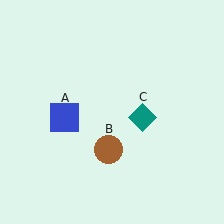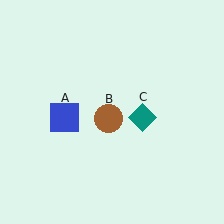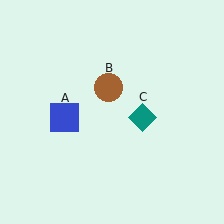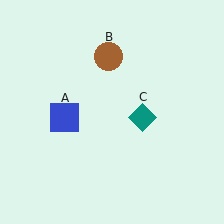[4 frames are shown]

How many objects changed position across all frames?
1 object changed position: brown circle (object B).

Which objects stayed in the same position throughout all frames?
Blue square (object A) and teal diamond (object C) remained stationary.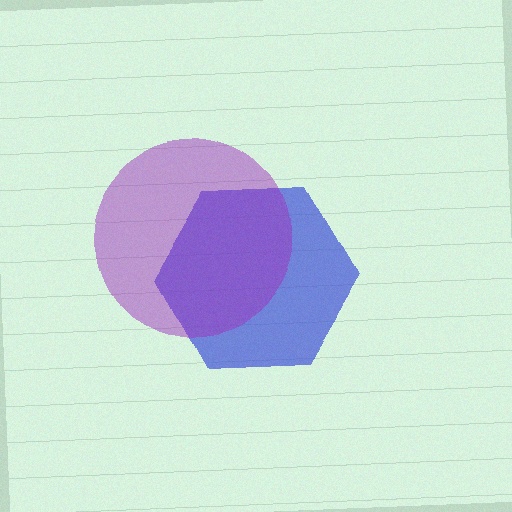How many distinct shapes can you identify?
There are 2 distinct shapes: a blue hexagon, a purple circle.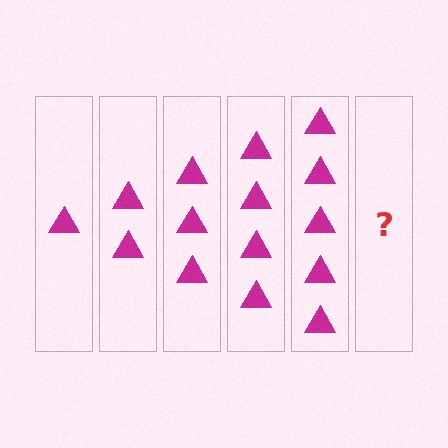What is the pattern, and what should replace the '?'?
The pattern is that each step adds one more triangle. The '?' should be 6 triangles.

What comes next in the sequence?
The next element should be 6 triangles.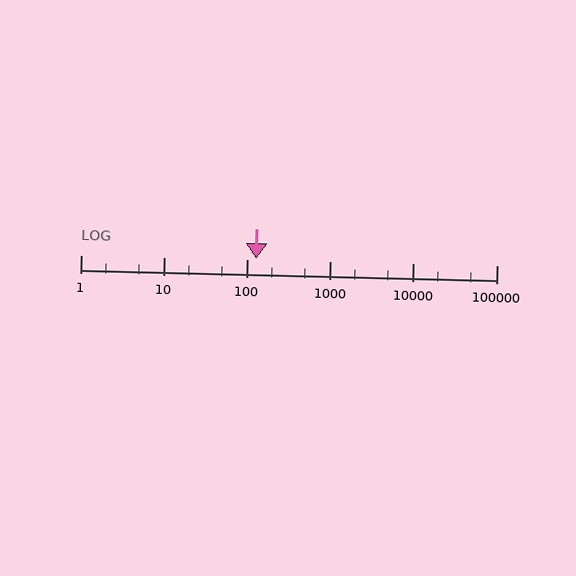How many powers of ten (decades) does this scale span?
The scale spans 5 decades, from 1 to 100000.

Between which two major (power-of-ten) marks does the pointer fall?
The pointer is between 100 and 1000.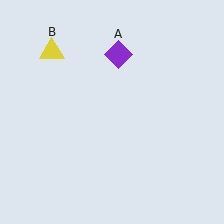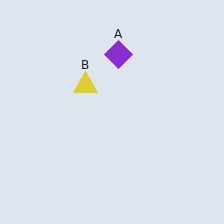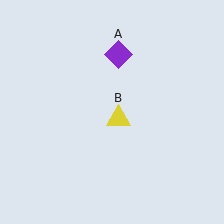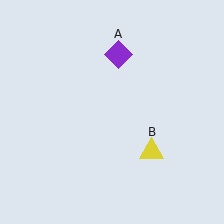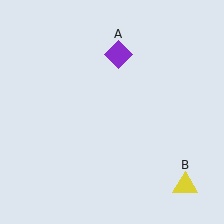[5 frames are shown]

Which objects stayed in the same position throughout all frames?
Purple diamond (object A) remained stationary.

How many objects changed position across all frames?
1 object changed position: yellow triangle (object B).